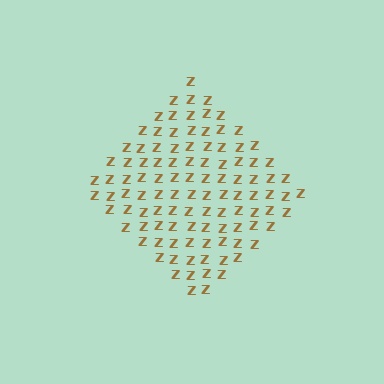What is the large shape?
The large shape is a diamond.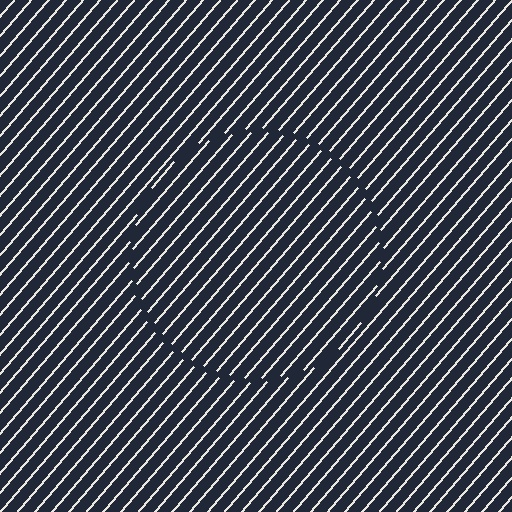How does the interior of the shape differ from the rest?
The interior of the shape contains the same grating, shifted by half a period — the contour is defined by the phase discontinuity where line-ends from the inner and outer gratings abut.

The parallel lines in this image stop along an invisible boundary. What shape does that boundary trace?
An illusory circle. The interior of the shape contains the same grating, shifted by half a period — the contour is defined by the phase discontinuity where line-ends from the inner and outer gratings abut.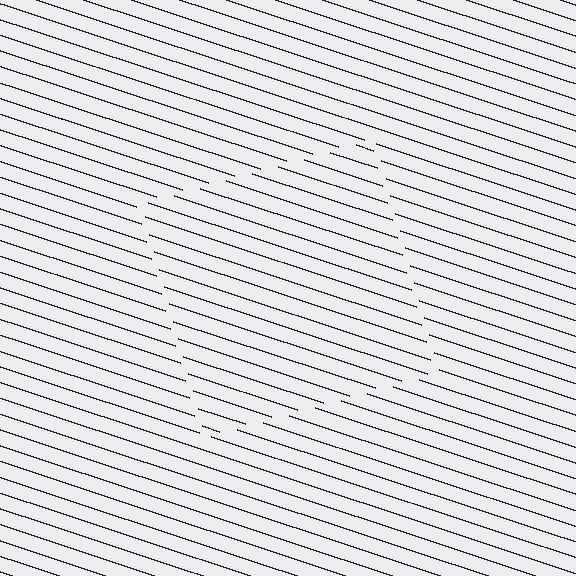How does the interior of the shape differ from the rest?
The interior of the shape contains the same grating, shifted by half a period — the contour is defined by the phase discontinuity where line-ends from the inner and outer gratings abut.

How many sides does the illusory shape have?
4 sides — the line-ends trace a square.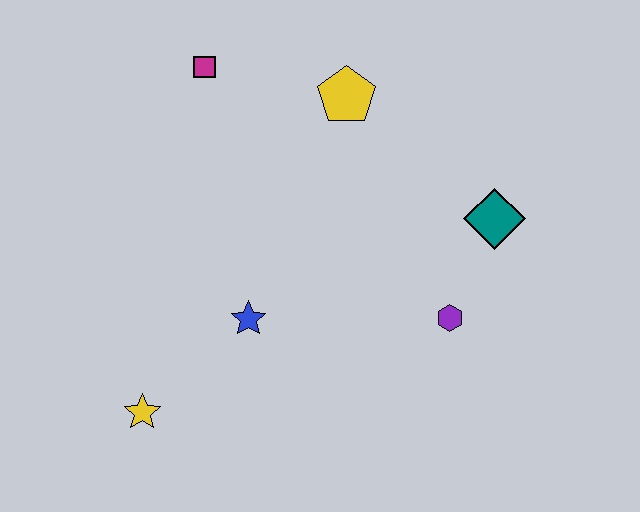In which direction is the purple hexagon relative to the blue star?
The purple hexagon is to the right of the blue star.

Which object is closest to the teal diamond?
The purple hexagon is closest to the teal diamond.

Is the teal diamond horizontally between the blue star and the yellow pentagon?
No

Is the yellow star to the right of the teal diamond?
No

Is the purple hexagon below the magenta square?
Yes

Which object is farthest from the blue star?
The teal diamond is farthest from the blue star.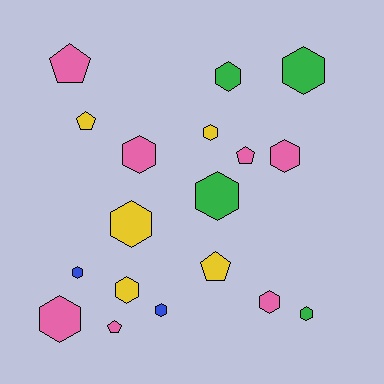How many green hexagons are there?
There are 4 green hexagons.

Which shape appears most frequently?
Hexagon, with 13 objects.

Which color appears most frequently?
Pink, with 7 objects.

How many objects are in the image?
There are 18 objects.